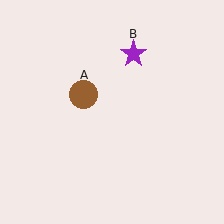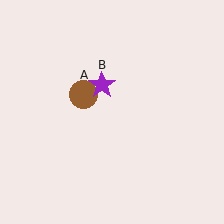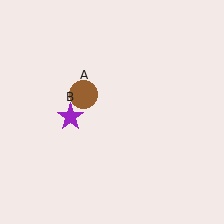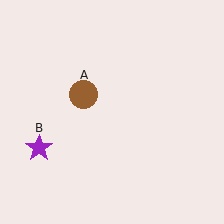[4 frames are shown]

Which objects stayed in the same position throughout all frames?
Brown circle (object A) remained stationary.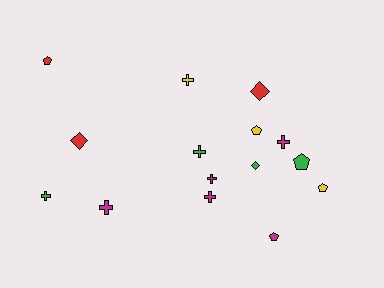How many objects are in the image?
There are 15 objects.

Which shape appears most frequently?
Cross, with 7 objects.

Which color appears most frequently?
Magenta, with 5 objects.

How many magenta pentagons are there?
There is 1 magenta pentagon.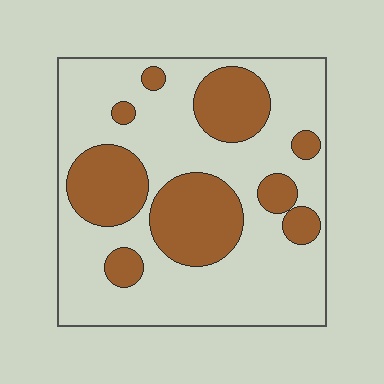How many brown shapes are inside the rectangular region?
9.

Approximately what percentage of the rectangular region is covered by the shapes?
Approximately 30%.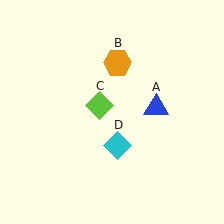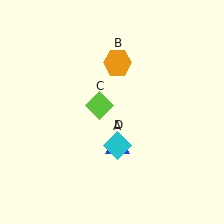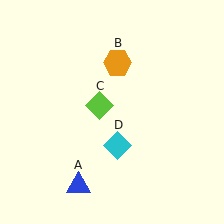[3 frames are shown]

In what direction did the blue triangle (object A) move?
The blue triangle (object A) moved down and to the left.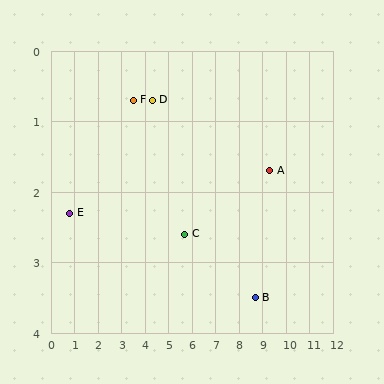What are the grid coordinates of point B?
Point B is at approximately (8.7, 3.5).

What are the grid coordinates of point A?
Point A is at approximately (9.3, 1.7).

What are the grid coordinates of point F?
Point F is at approximately (3.5, 0.7).